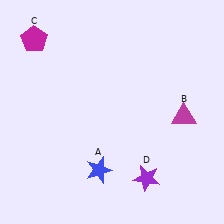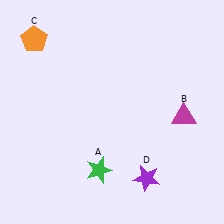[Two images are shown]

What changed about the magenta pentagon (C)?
In Image 1, C is magenta. In Image 2, it changed to orange.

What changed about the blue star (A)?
In Image 1, A is blue. In Image 2, it changed to green.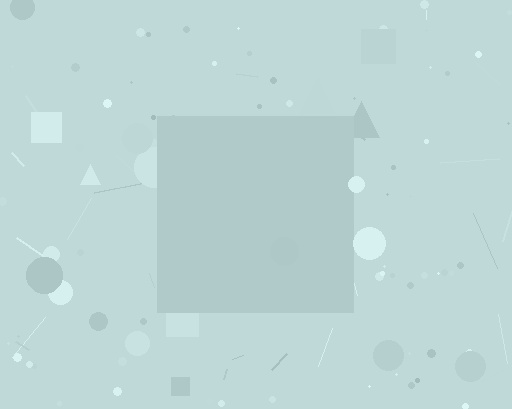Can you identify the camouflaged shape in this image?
The camouflaged shape is a square.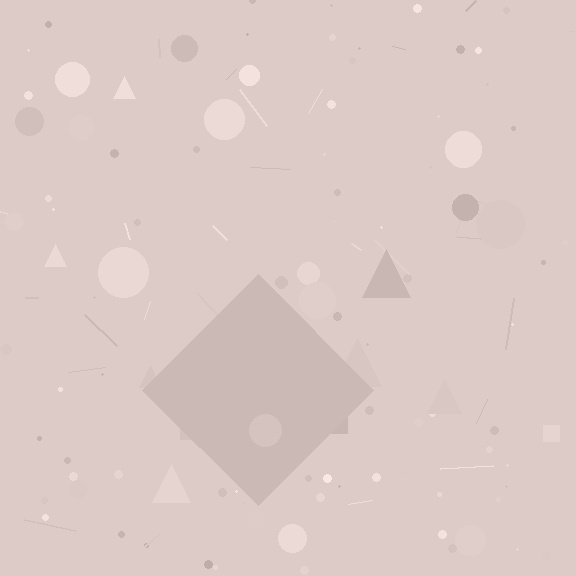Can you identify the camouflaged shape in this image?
The camouflaged shape is a diamond.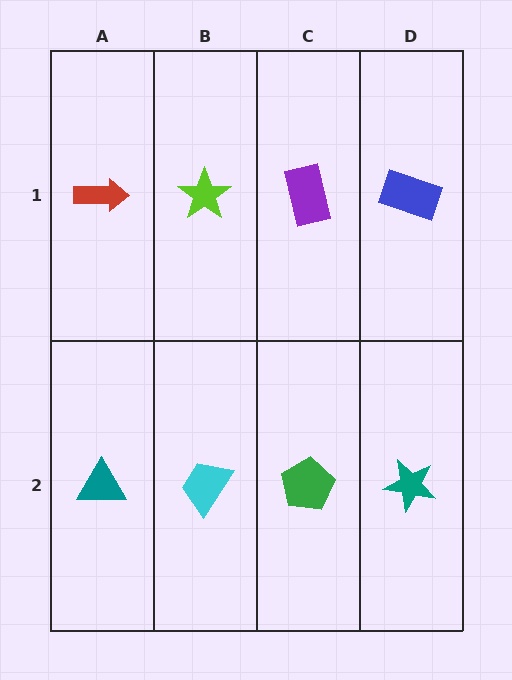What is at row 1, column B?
A lime star.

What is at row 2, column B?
A cyan trapezoid.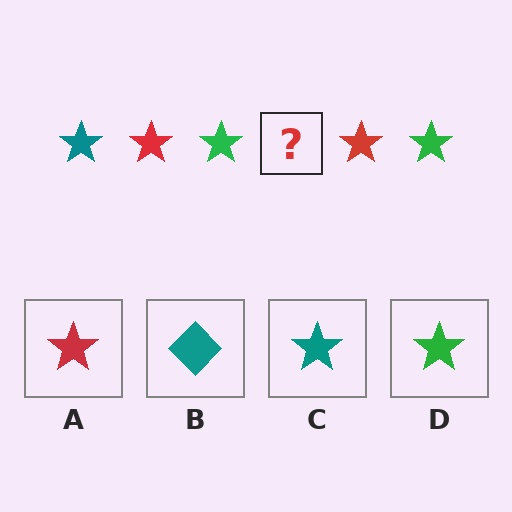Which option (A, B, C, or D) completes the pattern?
C.